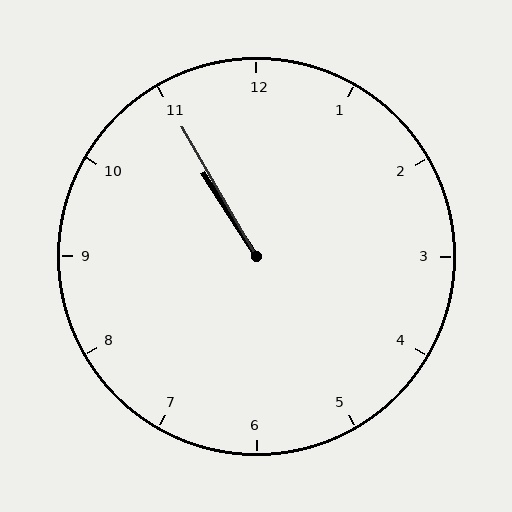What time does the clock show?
10:55.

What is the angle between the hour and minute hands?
Approximately 2 degrees.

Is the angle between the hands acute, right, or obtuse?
It is acute.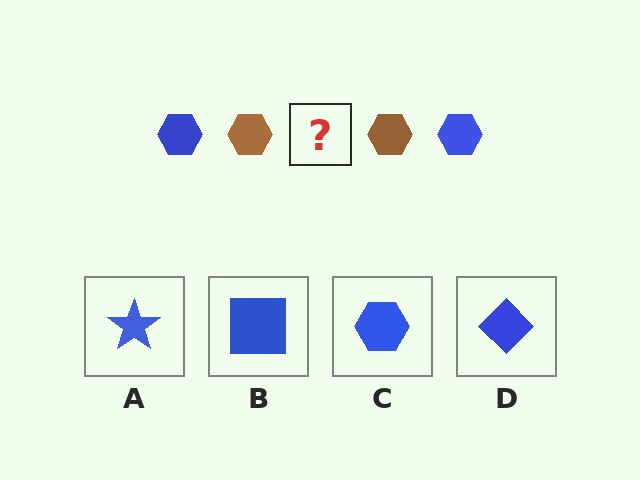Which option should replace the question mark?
Option C.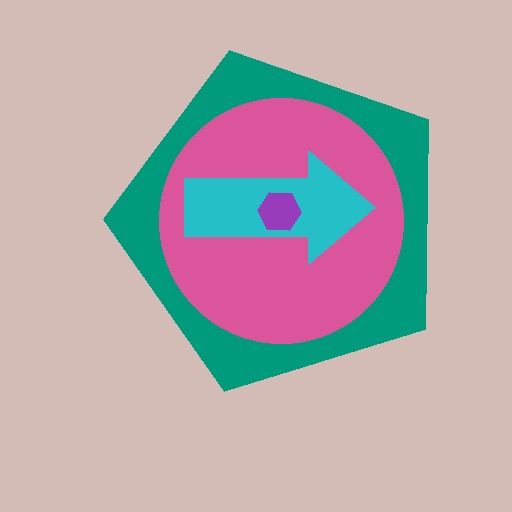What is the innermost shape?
The purple hexagon.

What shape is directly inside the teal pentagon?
The pink circle.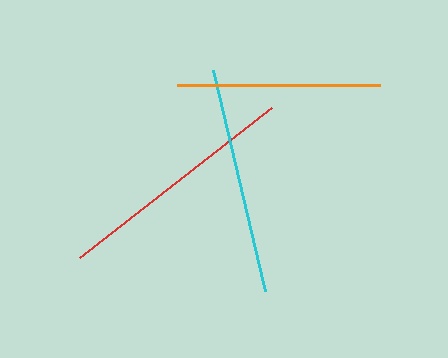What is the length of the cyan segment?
The cyan segment is approximately 227 pixels long.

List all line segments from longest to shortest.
From longest to shortest: red, cyan, orange.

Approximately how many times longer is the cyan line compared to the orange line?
The cyan line is approximately 1.1 times the length of the orange line.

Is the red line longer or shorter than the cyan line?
The red line is longer than the cyan line.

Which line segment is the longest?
The red line is the longest at approximately 245 pixels.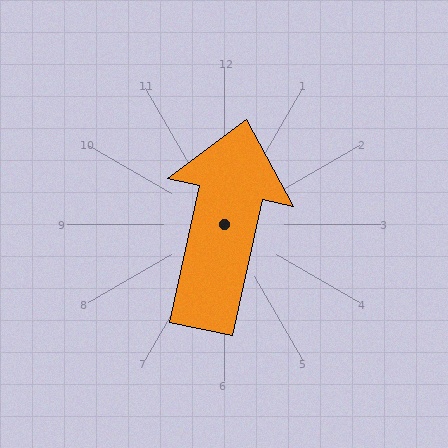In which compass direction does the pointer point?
North.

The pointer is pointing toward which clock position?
Roughly 12 o'clock.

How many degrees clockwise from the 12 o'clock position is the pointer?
Approximately 12 degrees.